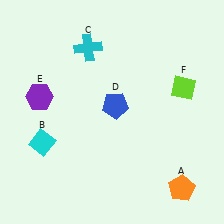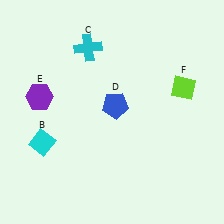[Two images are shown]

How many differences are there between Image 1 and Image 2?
There is 1 difference between the two images.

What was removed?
The orange pentagon (A) was removed in Image 2.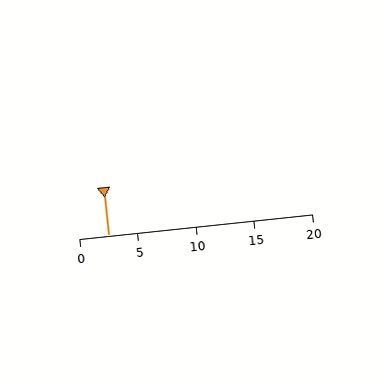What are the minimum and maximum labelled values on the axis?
The axis runs from 0 to 20.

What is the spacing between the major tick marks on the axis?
The major ticks are spaced 5 apart.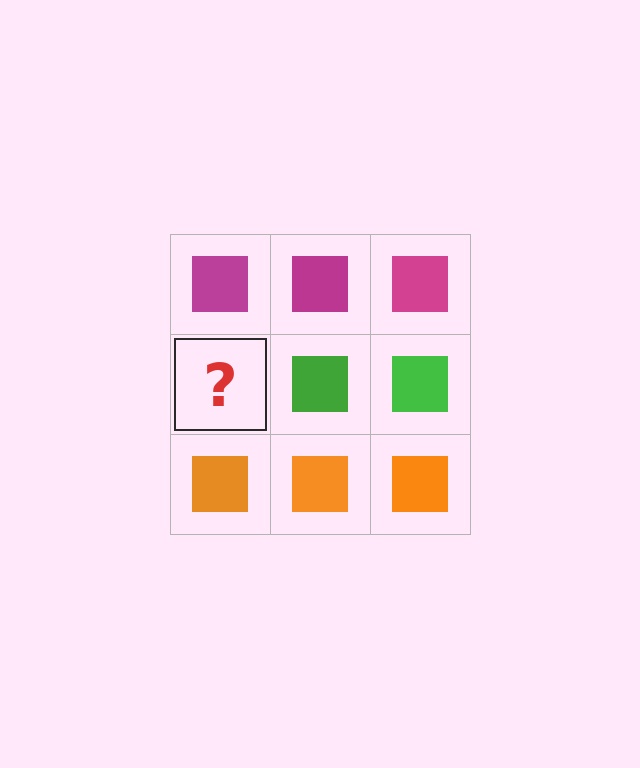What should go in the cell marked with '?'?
The missing cell should contain a green square.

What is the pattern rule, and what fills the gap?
The rule is that each row has a consistent color. The gap should be filled with a green square.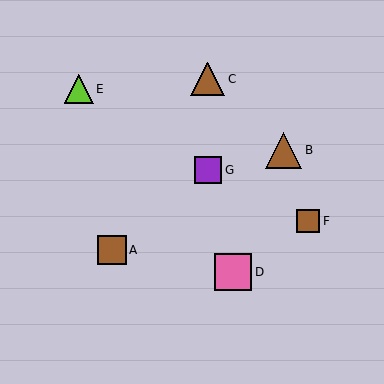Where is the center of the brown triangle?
The center of the brown triangle is at (284, 150).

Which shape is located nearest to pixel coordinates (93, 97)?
The lime triangle (labeled E) at (79, 89) is nearest to that location.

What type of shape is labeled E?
Shape E is a lime triangle.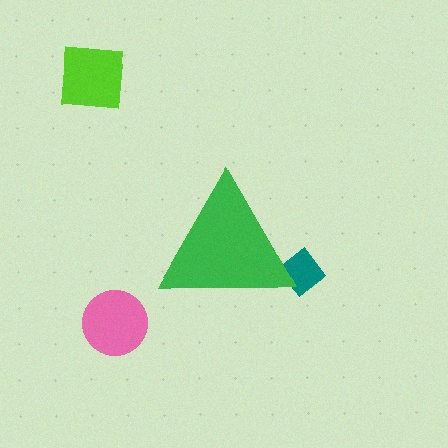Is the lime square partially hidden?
No, the lime square is fully visible.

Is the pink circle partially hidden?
No, the pink circle is fully visible.